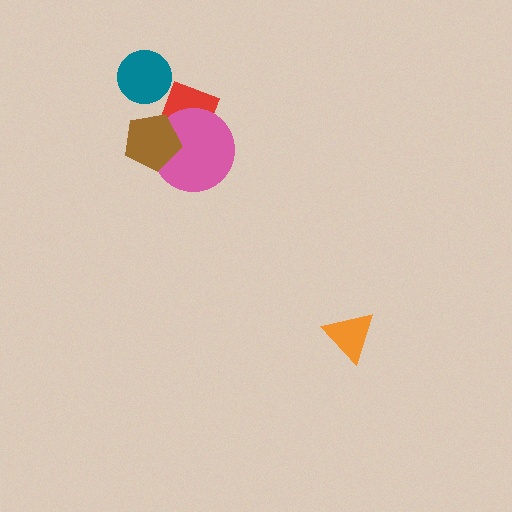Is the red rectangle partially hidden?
Yes, it is partially covered by another shape.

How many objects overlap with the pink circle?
2 objects overlap with the pink circle.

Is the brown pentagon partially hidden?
No, no other shape covers it.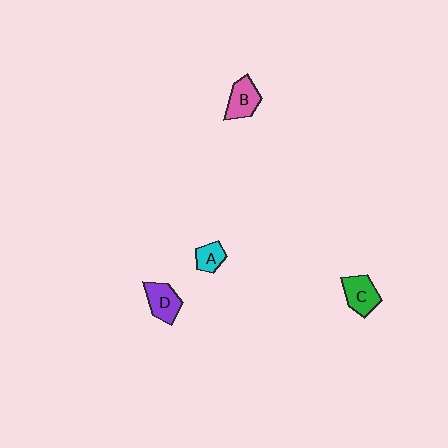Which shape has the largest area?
Shape C (green).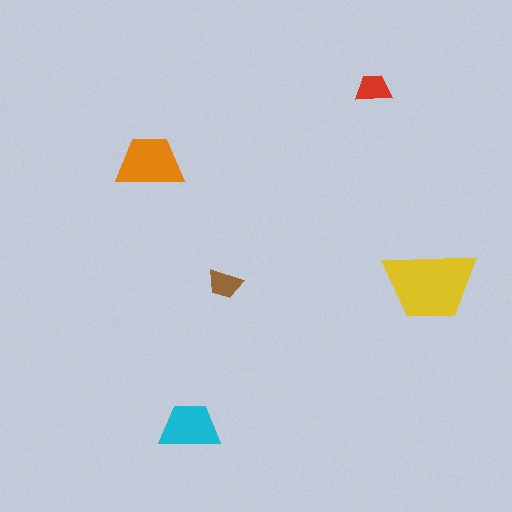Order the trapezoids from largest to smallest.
the yellow one, the orange one, the cyan one, the red one, the brown one.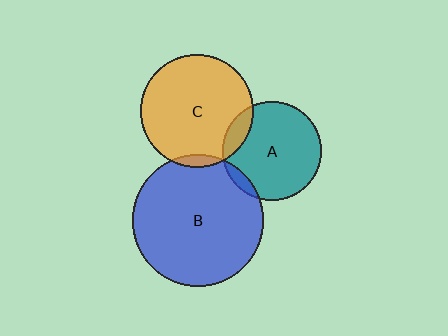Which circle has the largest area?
Circle B (blue).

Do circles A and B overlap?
Yes.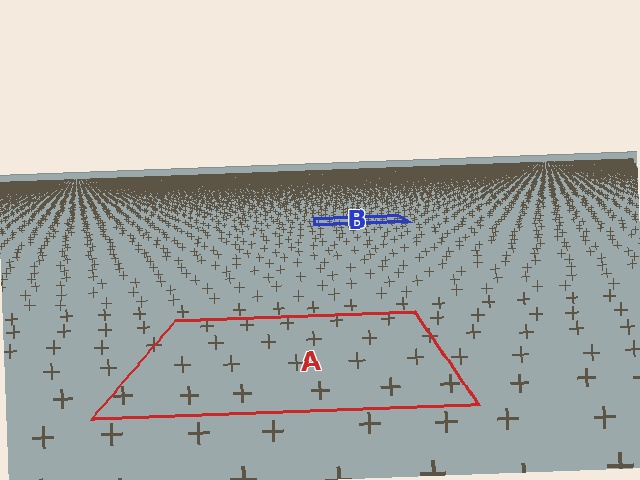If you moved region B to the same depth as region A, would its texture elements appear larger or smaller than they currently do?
They would appear larger. At a closer depth, the same texture elements are projected at a bigger on-screen size.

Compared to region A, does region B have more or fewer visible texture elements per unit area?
Region B has more texture elements per unit area — they are packed more densely because it is farther away.